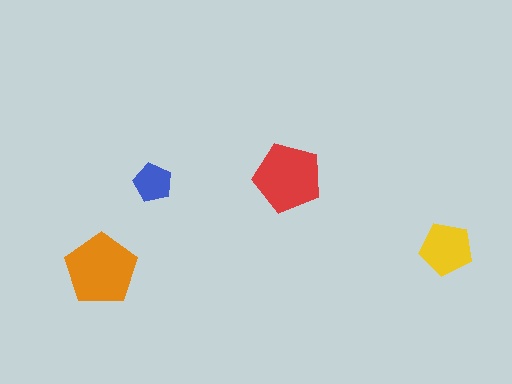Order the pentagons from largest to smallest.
the orange one, the red one, the yellow one, the blue one.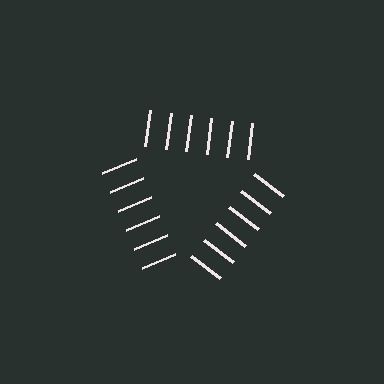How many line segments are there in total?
18 — 6 along each of the 3 edges.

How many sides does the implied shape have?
3 sides — the line-ends trace a triangle.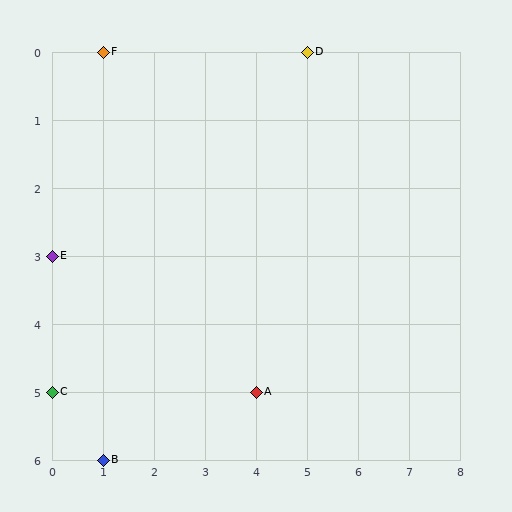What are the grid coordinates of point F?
Point F is at grid coordinates (1, 0).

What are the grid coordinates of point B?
Point B is at grid coordinates (1, 6).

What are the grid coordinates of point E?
Point E is at grid coordinates (0, 3).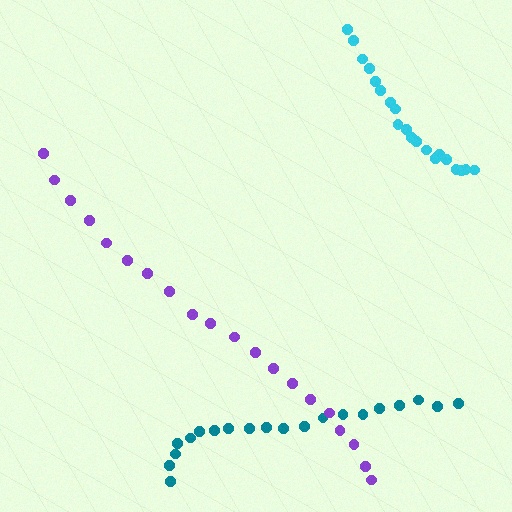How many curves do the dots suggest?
There are 3 distinct paths.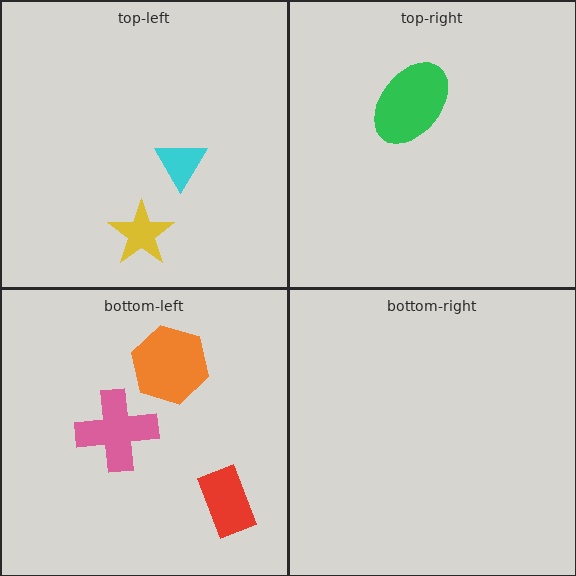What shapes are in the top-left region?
The yellow star, the cyan triangle.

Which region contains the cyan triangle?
The top-left region.